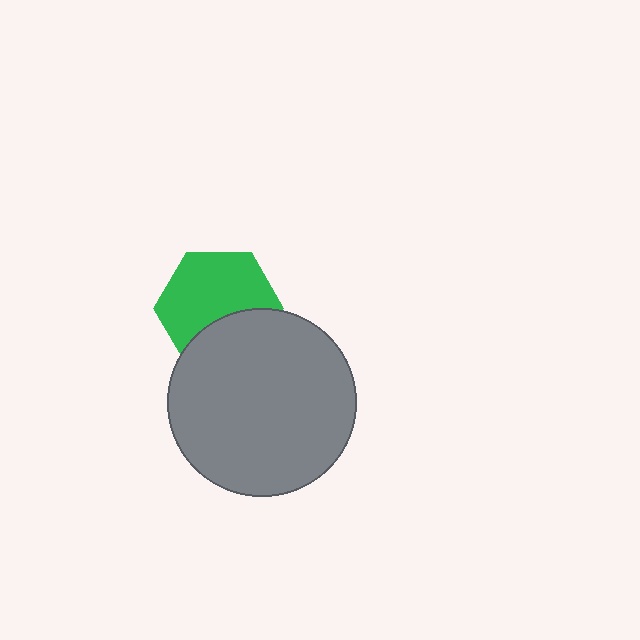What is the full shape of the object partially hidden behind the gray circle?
The partially hidden object is a green hexagon.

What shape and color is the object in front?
The object in front is a gray circle.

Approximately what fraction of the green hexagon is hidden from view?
Roughly 35% of the green hexagon is hidden behind the gray circle.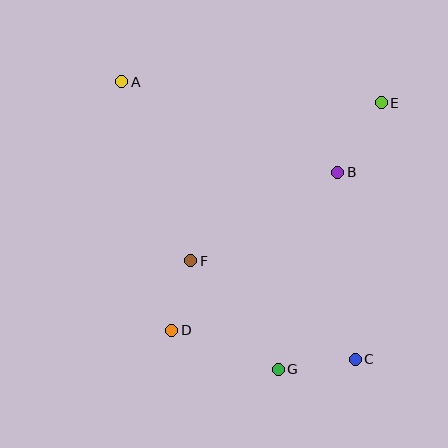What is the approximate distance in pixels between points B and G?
The distance between B and G is approximately 206 pixels.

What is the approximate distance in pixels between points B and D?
The distance between B and D is approximately 229 pixels.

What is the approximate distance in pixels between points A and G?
The distance between A and G is approximately 327 pixels.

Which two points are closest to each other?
Points D and F are closest to each other.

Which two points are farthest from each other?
Points A and C are farthest from each other.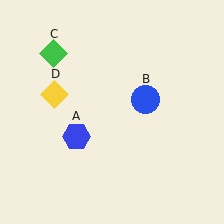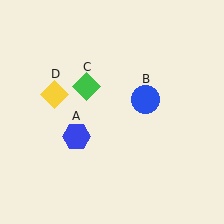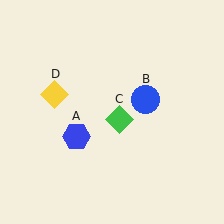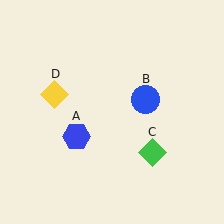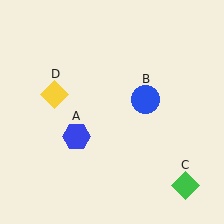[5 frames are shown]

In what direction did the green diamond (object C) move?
The green diamond (object C) moved down and to the right.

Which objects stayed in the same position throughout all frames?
Blue hexagon (object A) and blue circle (object B) and yellow diamond (object D) remained stationary.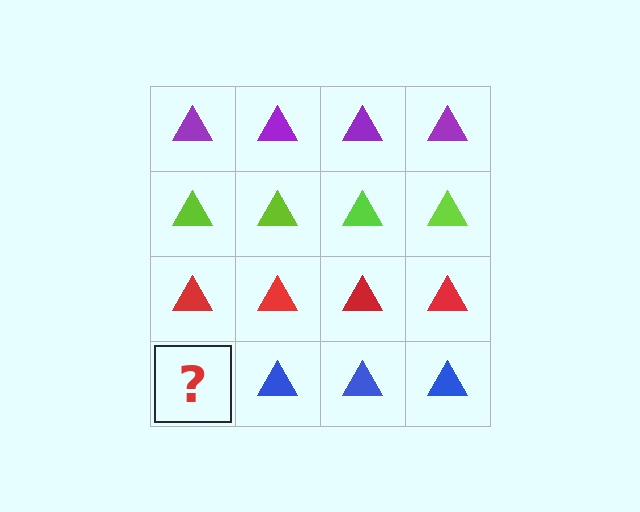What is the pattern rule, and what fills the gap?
The rule is that each row has a consistent color. The gap should be filled with a blue triangle.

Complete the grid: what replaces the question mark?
The question mark should be replaced with a blue triangle.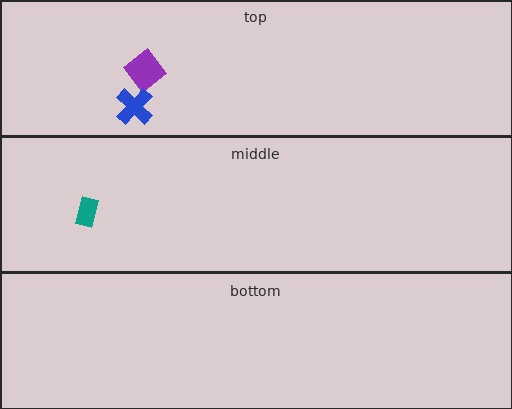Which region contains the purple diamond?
The top region.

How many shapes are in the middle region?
1.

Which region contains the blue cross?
The top region.